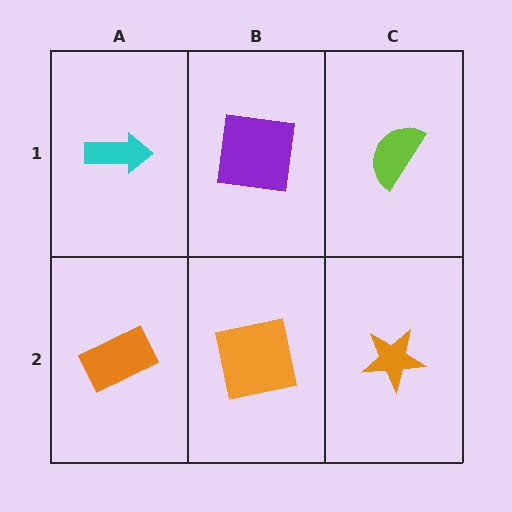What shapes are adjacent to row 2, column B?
A purple square (row 1, column B), an orange rectangle (row 2, column A), an orange star (row 2, column C).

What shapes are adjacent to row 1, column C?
An orange star (row 2, column C), a purple square (row 1, column B).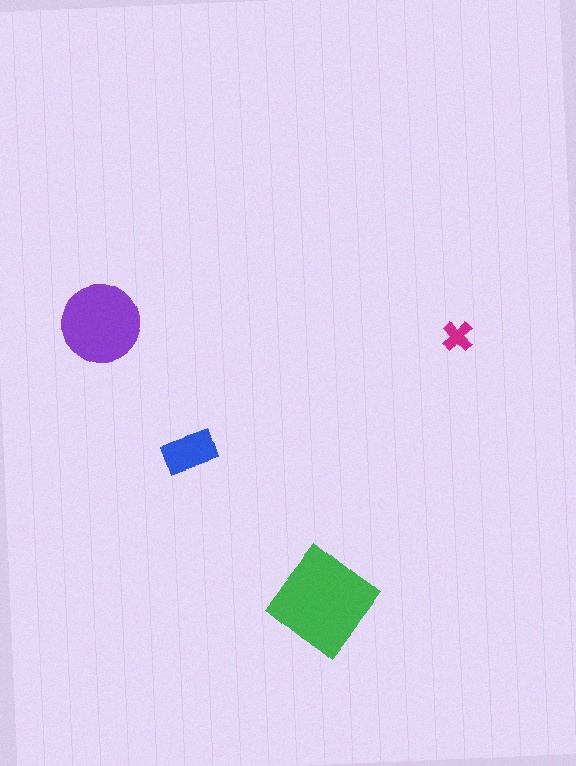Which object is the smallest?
The magenta cross.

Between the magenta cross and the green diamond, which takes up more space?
The green diamond.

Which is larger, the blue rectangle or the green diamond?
The green diamond.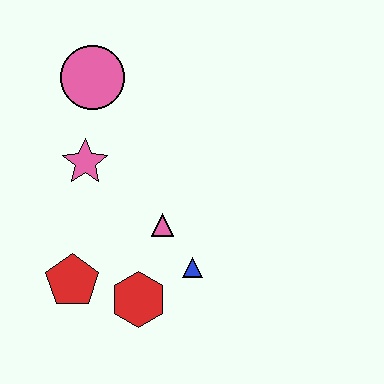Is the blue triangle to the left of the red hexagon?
No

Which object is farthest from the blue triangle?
The pink circle is farthest from the blue triangle.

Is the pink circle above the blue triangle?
Yes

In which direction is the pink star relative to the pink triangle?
The pink star is to the left of the pink triangle.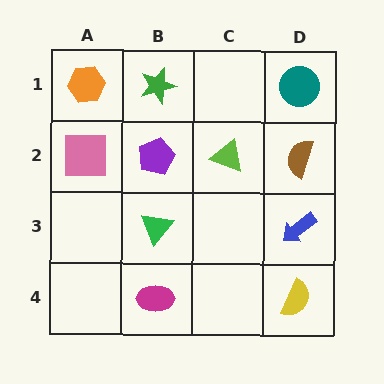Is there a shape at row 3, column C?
No, that cell is empty.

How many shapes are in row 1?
3 shapes.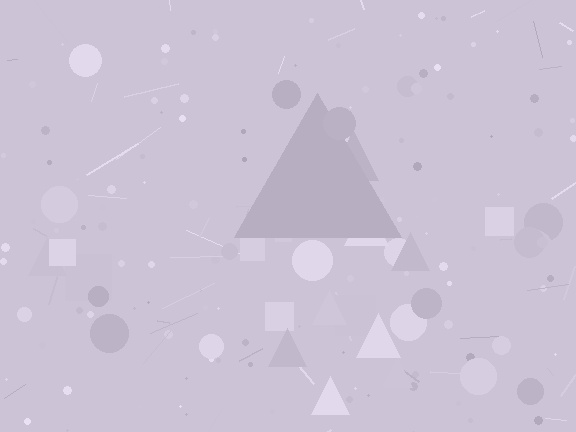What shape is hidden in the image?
A triangle is hidden in the image.